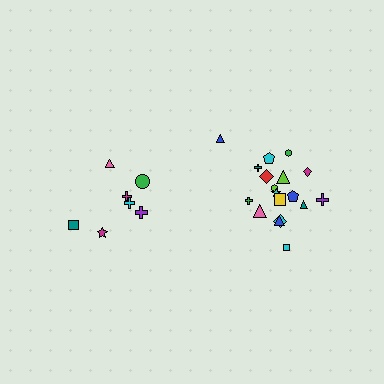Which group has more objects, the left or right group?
The right group.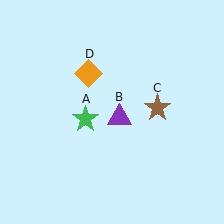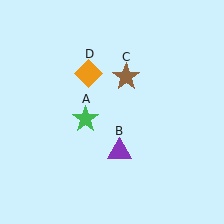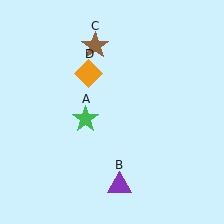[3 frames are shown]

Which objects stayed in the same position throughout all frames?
Green star (object A) and orange diamond (object D) remained stationary.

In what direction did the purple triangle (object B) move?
The purple triangle (object B) moved down.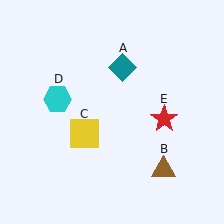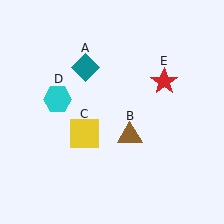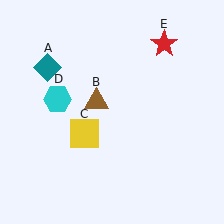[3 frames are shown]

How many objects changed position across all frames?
3 objects changed position: teal diamond (object A), brown triangle (object B), red star (object E).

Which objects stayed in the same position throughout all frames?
Yellow square (object C) and cyan hexagon (object D) remained stationary.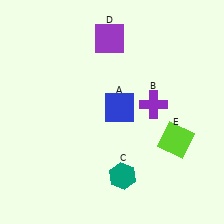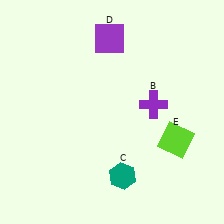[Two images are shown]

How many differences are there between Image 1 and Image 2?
There is 1 difference between the two images.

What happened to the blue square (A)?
The blue square (A) was removed in Image 2. It was in the top-right area of Image 1.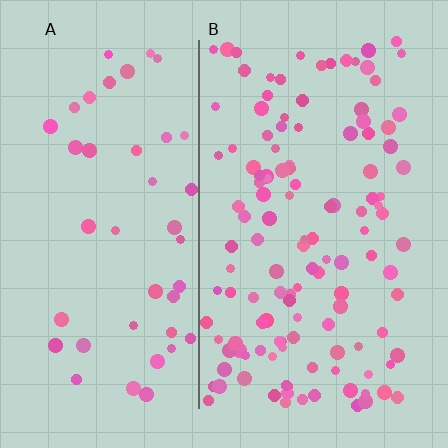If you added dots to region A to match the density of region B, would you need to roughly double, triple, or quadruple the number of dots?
Approximately triple.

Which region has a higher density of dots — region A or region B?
B (the right).